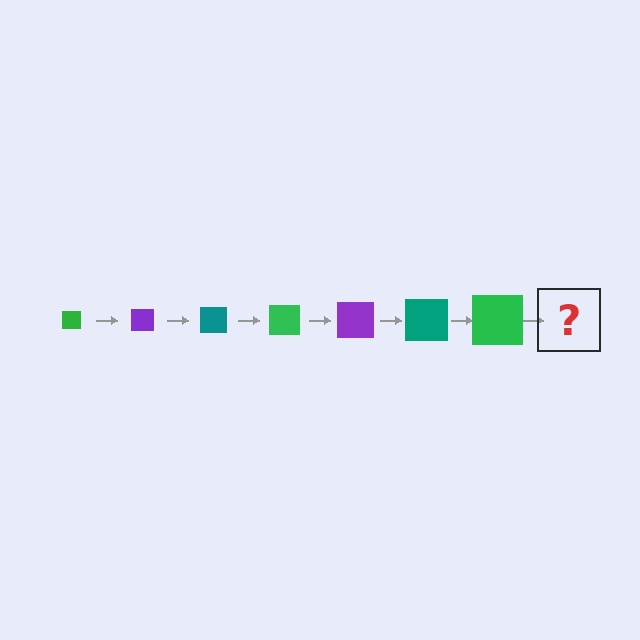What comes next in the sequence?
The next element should be a purple square, larger than the previous one.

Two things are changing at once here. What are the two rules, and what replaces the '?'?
The two rules are that the square grows larger each step and the color cycles through green, purple, and teal. The '?' should be a purple square, larger than the previous one.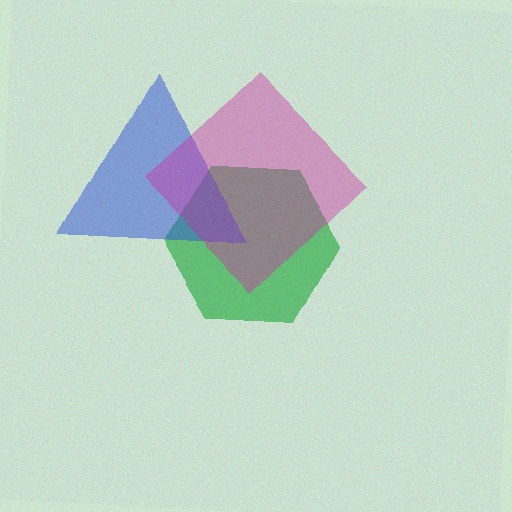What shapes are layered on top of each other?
The layered shapes are: a green hexagon, a blue triangle, a magenta diamond.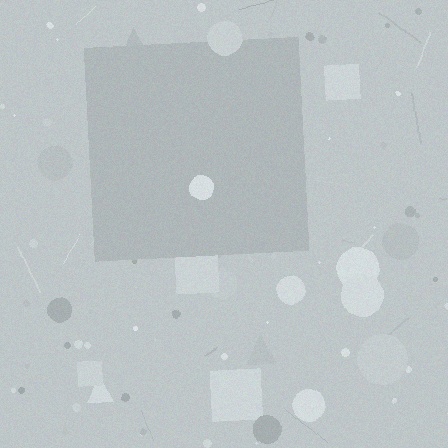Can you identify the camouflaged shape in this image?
The camouflaged shape is a square.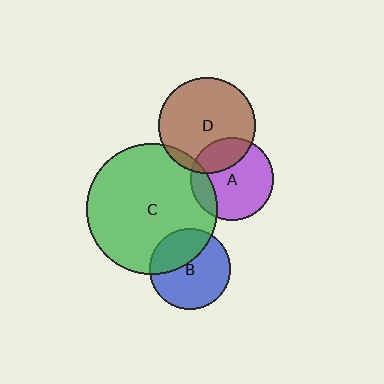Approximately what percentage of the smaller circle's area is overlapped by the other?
Approximately 35%.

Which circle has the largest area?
Circle C (green).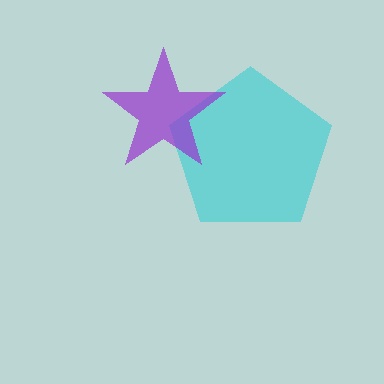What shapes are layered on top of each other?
The layered shapes are: a cyan pentagon, a purple star.